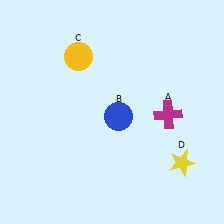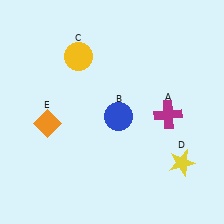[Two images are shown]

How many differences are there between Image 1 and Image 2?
There is 1 difference between the two images.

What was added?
An orange diamond (E) was added in Image 2.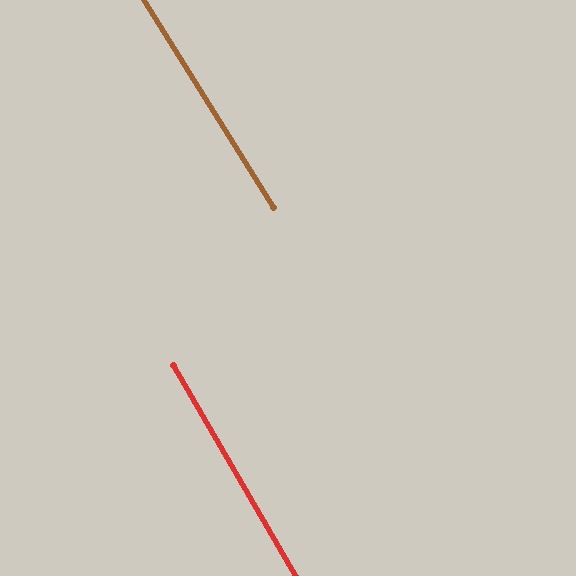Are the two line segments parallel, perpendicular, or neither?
Parallel — their directions differ by only 1.6°.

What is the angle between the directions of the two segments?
Approximately 2 degrees.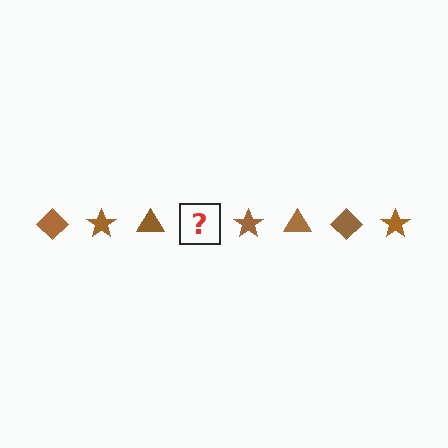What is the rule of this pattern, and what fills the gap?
The rule is that the pattern cycles through diamond, star, triangle shapes in brown. The gap should be filled with a brown diamond.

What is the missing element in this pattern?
The missing element is a brown diamond.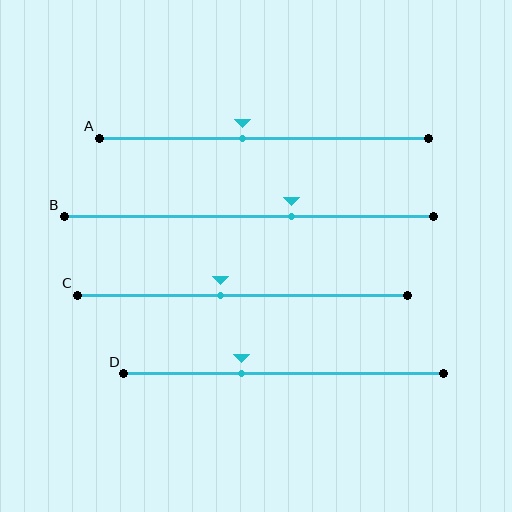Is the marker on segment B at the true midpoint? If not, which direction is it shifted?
No, the marker on segment B is shifted to the right by about 12% of the segment length.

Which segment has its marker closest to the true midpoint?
Segment A has its marker closest to the true midpoint.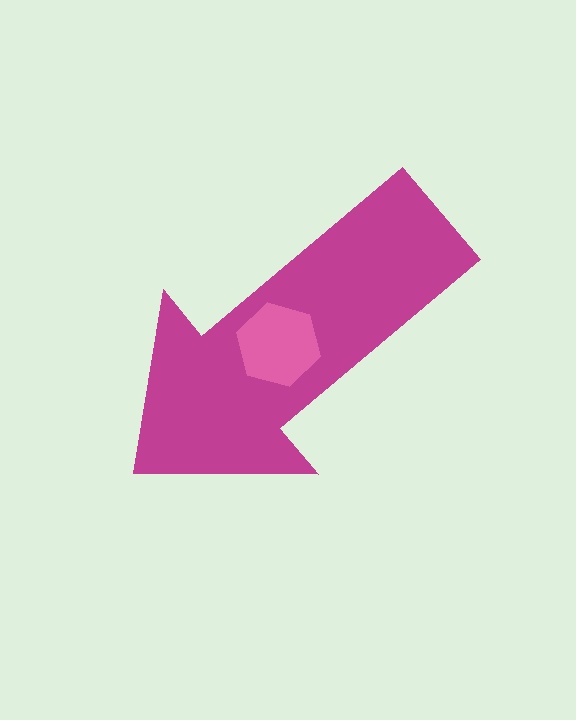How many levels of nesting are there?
2.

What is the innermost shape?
The pink hexagon.